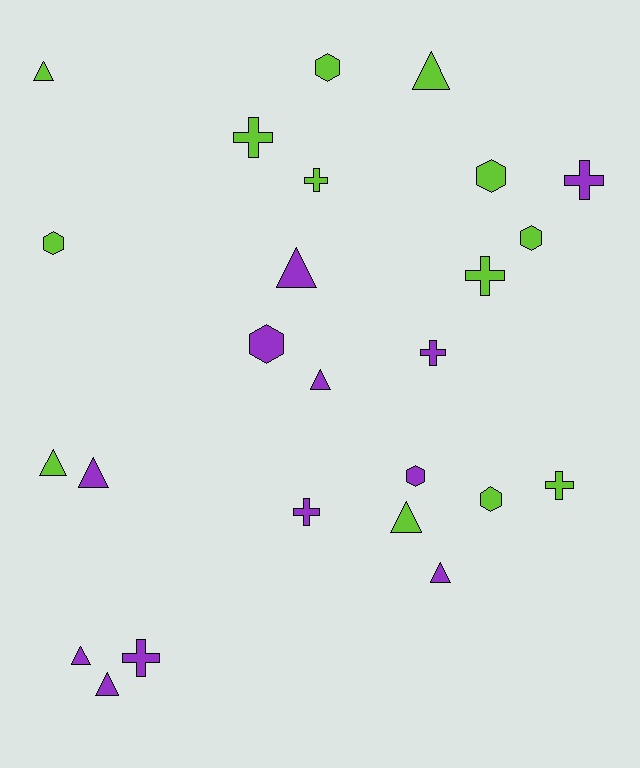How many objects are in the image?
There are 25 objects.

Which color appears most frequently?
Lime, with 13 objects.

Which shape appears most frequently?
Triangle, with 10 objects.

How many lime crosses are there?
There are 4 lime crosses.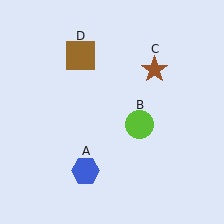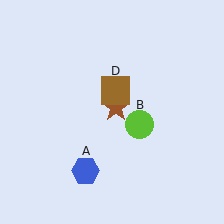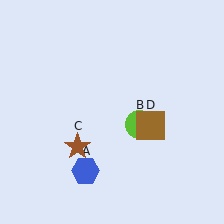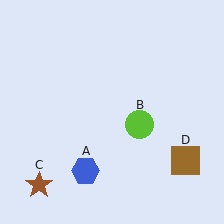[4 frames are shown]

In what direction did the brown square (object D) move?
The brown square (object D) moved down and to the right.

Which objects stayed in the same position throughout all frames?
Blue hexagon (object A) and lime circle (object B) remained stationary.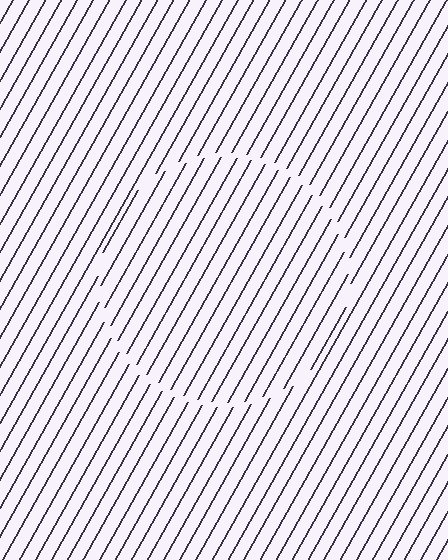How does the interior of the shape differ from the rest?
The interior of the shape contains the same grating, shifted by half a period — the contour is defined by the phase discontinuity where line-ends from the inner and outer gratings abut.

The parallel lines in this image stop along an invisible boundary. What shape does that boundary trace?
An illusory circle. The interior of the shape contains the same grating, shifted by half a period — the contour is defined by the phase discontinuity where line-ends from the inner and outer gratings abut.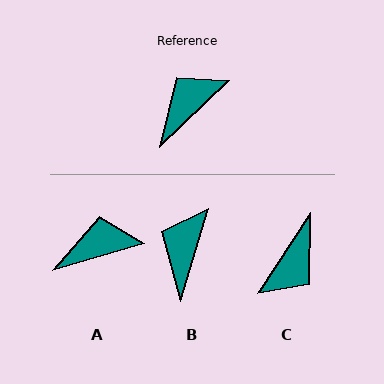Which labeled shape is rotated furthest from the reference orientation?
C, about 167 degrees away.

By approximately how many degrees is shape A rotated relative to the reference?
Approximately 27 degrees clockwise.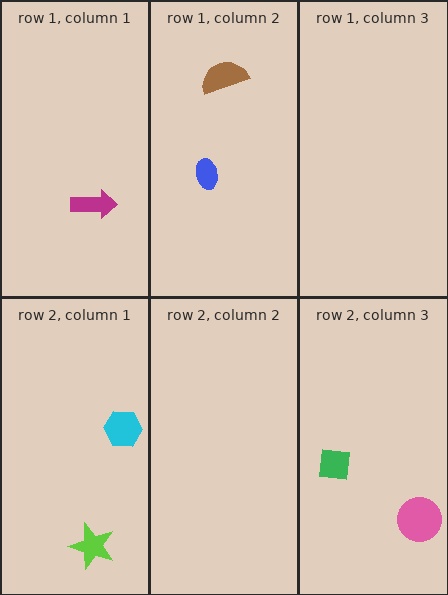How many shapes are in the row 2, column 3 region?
2.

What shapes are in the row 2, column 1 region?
The lime star, the cyan hexagon.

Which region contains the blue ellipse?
The row 1, column 2 region.